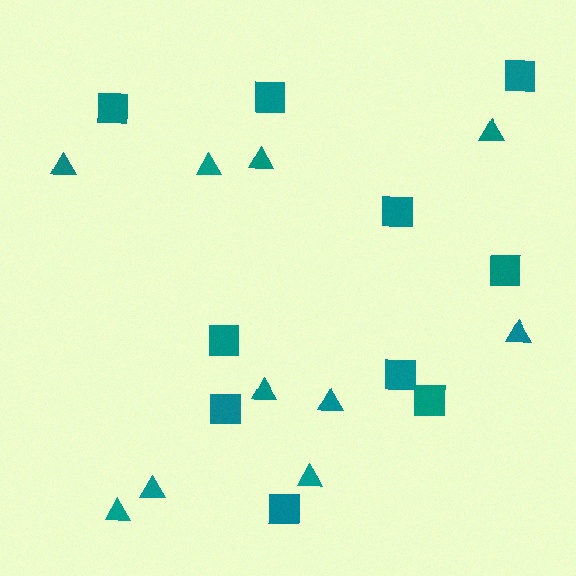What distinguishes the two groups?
There are 2 groups: one group of squares (10) and one group of triangles (10).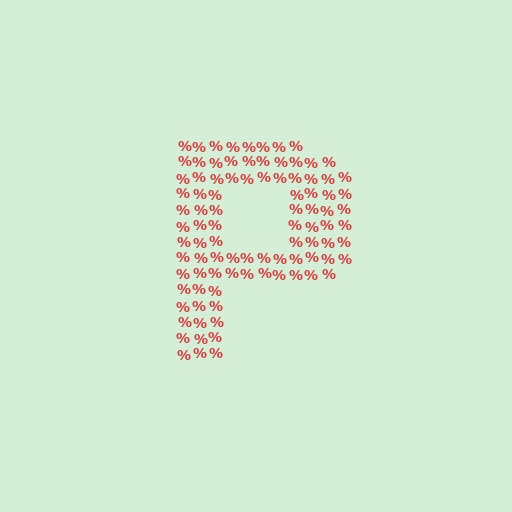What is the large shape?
The large shape is the letter P.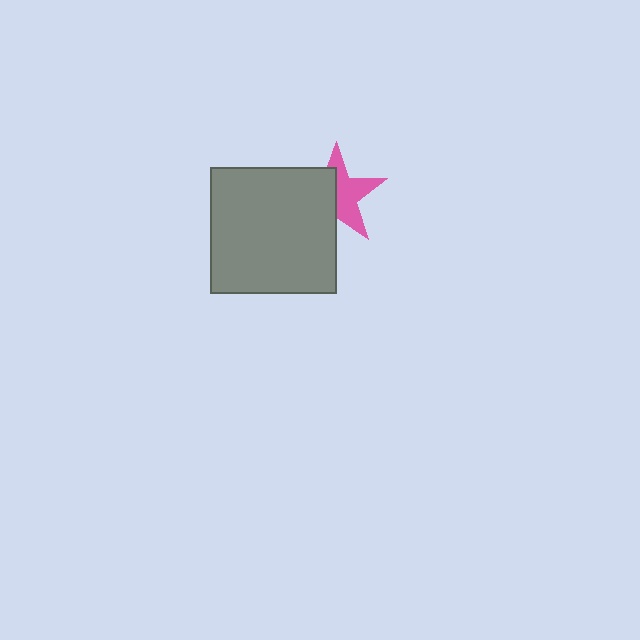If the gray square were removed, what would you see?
You would see the complete pink star.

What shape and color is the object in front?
The object in front is a gray square.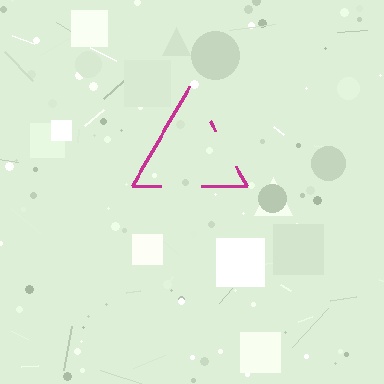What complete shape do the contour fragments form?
The contour fragments form a triangle.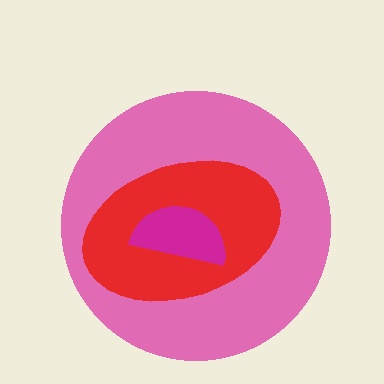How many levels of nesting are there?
3.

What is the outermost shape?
The pink circle.